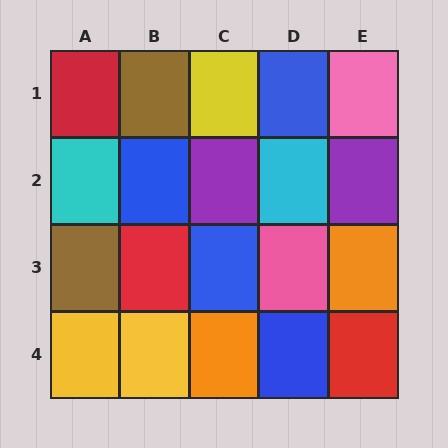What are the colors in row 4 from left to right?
Yellow, yellow, orange, blue, red.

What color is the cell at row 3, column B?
Red.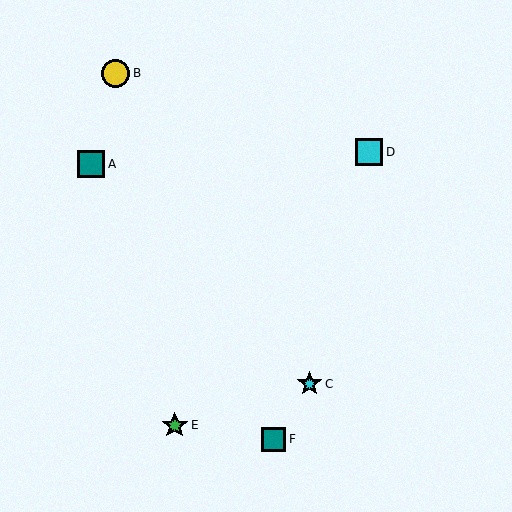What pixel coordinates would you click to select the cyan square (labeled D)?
Click at (369, 152) to select the cyan square D.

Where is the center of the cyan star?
The center of the cyan star is at (309, 384).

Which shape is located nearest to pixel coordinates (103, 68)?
The yellow circle (labeled B) at (116, 73) is nearest to that location.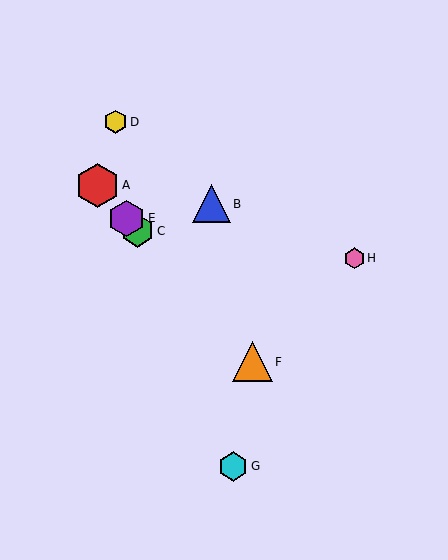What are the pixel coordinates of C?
Object C is at (137, 231).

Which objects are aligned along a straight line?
Objects A, C, E, F are aligned along a straight line.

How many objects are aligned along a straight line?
4 objects (A, C, E, F) are aligned along a straight line.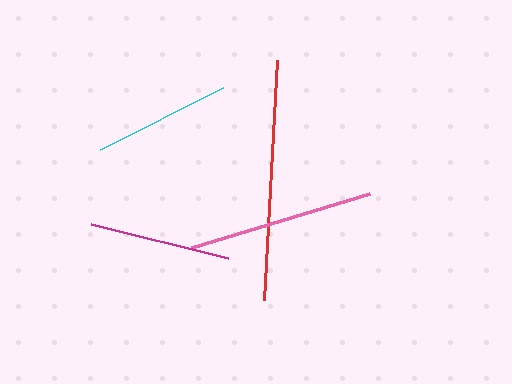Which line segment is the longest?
The red line is the longest at approximately 241 pixels.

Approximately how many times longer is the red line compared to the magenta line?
The red line is approximately 1.7 times the length of the magenta line.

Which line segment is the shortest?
The cyan line is the shortest at approximately 138 pixels.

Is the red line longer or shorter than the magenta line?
The red line is longer than the magenta line.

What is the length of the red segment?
The red segment is approximately 241 pixels long.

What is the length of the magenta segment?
The magenta segment is approximately 141 pixels long.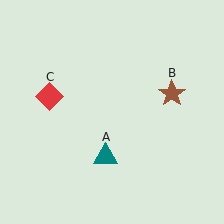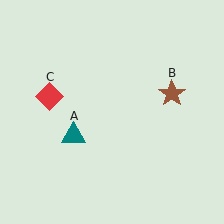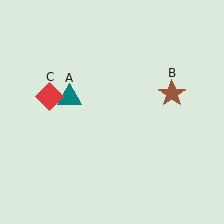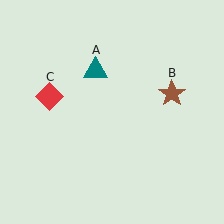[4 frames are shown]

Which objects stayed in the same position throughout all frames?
Brown star (object B) and red diamond (object C) remained stationary.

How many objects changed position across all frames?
1 object changed position: teal triangle (object A).